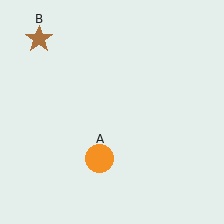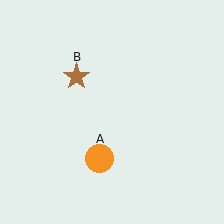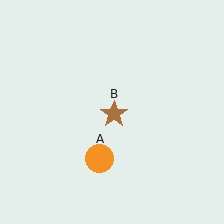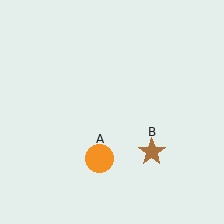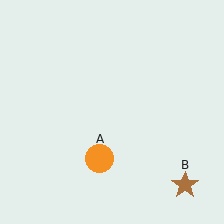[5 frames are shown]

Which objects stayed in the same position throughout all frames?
Orange circle (object A) remained stationary.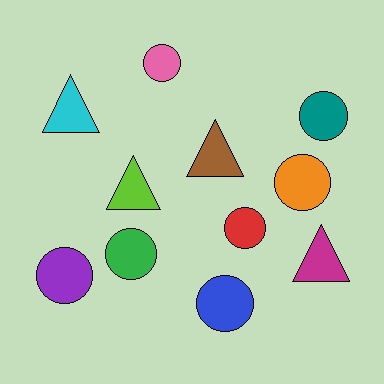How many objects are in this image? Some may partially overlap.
There are 11 objects.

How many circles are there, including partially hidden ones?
There are 7 circles.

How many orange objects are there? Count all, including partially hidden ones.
There is 1 orange object.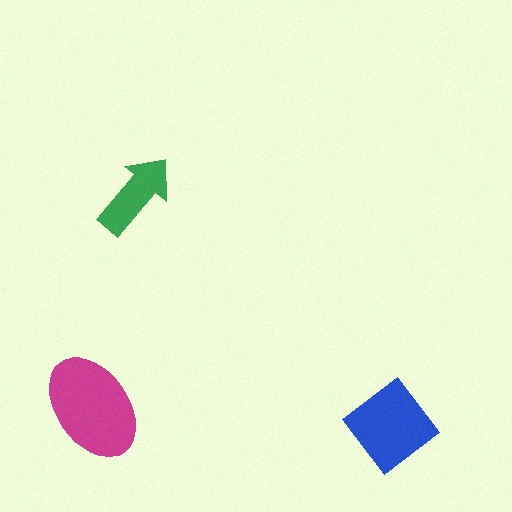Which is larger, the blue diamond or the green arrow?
The blue diamond.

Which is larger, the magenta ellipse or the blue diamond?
The magenta ellipse.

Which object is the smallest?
The green arrow.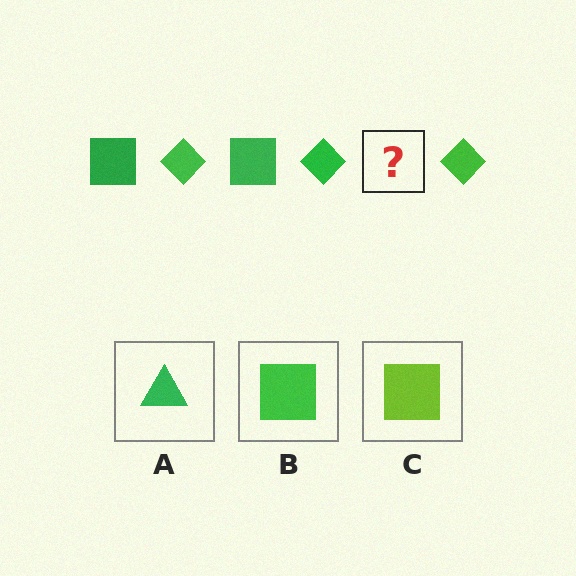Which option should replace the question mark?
Option B.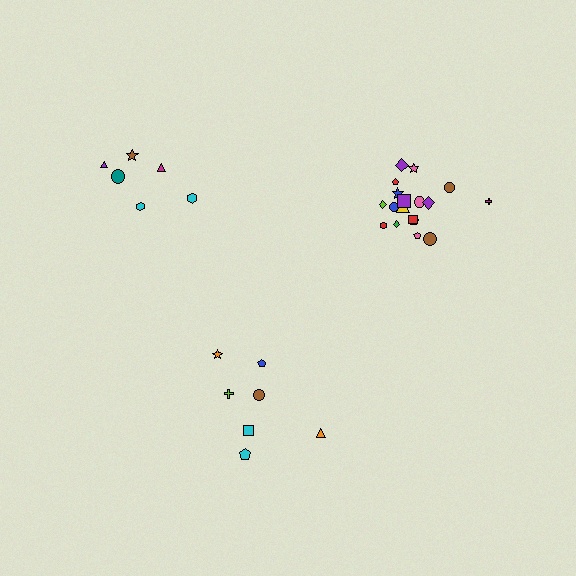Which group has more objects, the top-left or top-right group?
The top-right group.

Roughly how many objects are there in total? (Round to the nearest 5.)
Roughly 30 objects in total.